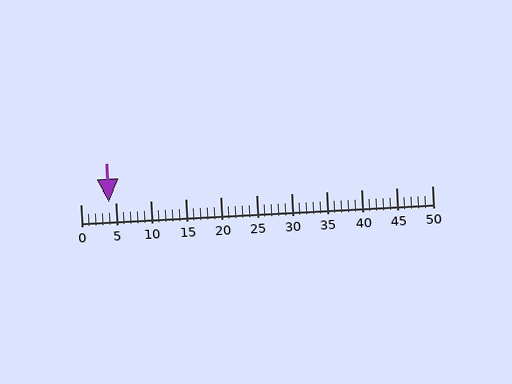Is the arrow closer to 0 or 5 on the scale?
The arrow is closer to 5.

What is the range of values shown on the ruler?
The ruler shows values from 0 to 50.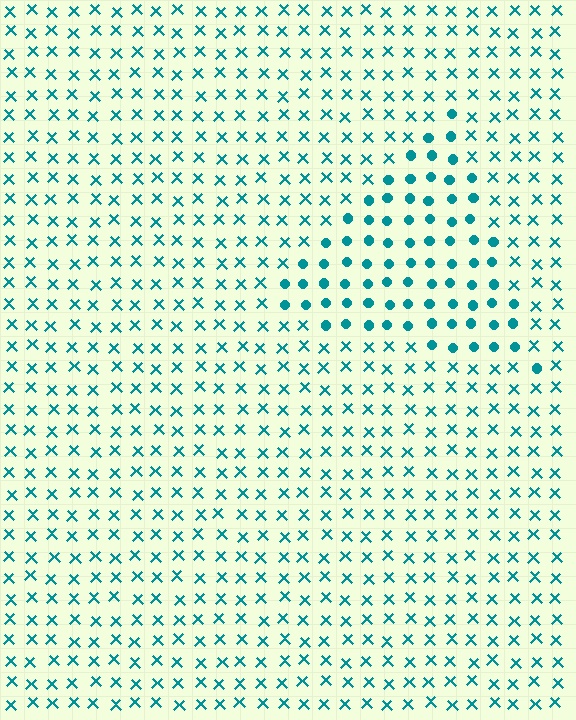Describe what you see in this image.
The image is filled with small teal elements arranged in a uniform grid. A triangle-shaped region contains circles, while the surrounding area contains X marks. The boundary is defined purely by the change in element shape.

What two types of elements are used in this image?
The image uses circles inside the triangle region and X marks outside it.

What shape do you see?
I see a triangle.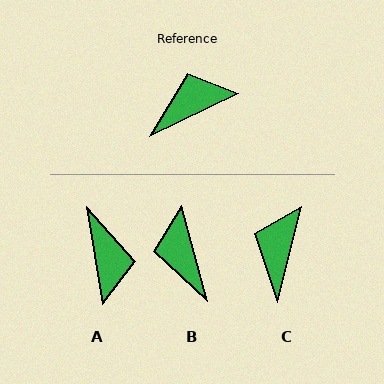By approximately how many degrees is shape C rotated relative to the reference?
Approximately 50 degrees counter-clockwise.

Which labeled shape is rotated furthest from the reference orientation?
A, about 106 degrees away.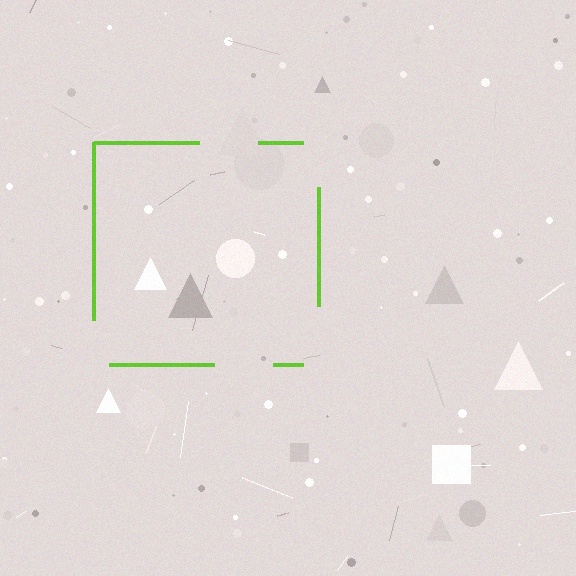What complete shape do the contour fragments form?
The contour fragments form a square.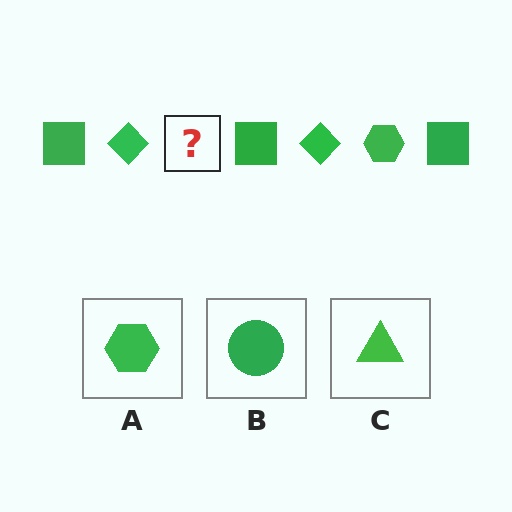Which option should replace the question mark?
Option A.